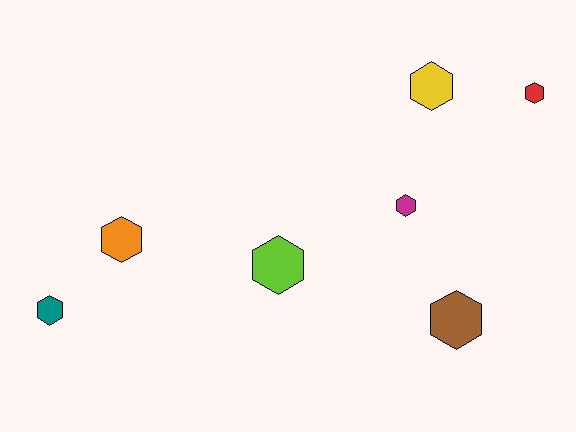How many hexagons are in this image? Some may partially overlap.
There are 7 hexagons.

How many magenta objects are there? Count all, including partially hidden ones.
There is 1 magenta object.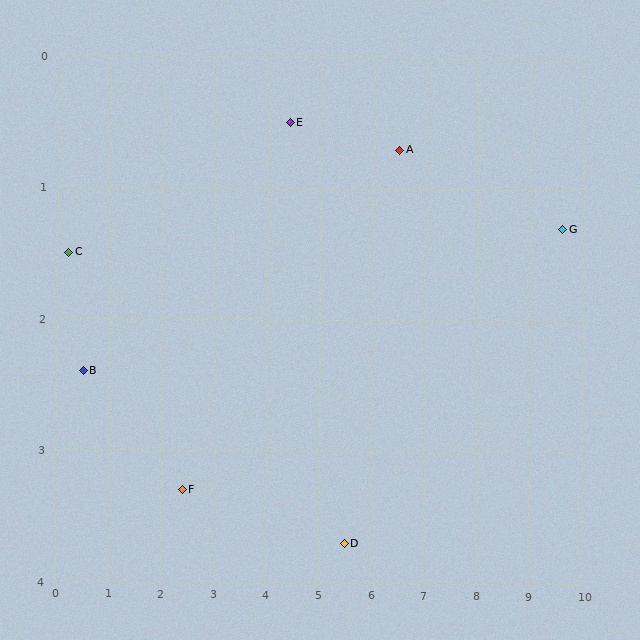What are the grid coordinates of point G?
Point G is at approximately (9.6, 1.3).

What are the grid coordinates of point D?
Point D is at approximately (5.5, 3.7).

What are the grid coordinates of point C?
Point C is at approximately (0.2, 1.5).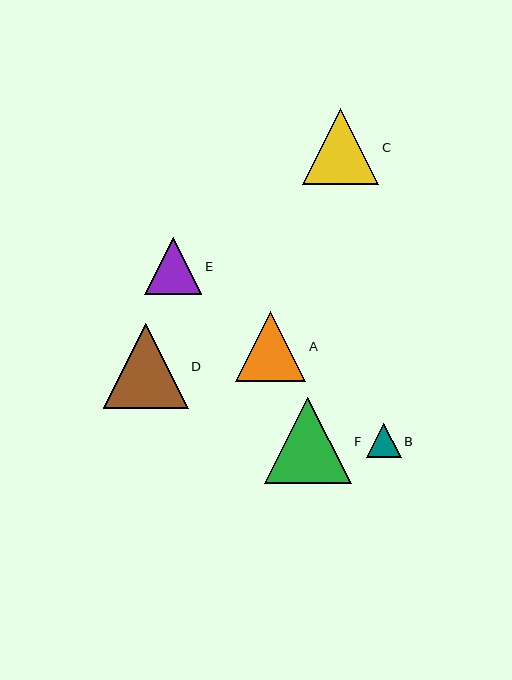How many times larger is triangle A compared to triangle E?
Triangle A is approximately 1.2 times the size of triangle E.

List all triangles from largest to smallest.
From largest to smallest: F, D, C, A, E, B.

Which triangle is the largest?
Triangle F is the largest with a size of approximately 86 pixels.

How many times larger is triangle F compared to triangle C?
Triangle F is approximately 1.1 times the size of triangle C.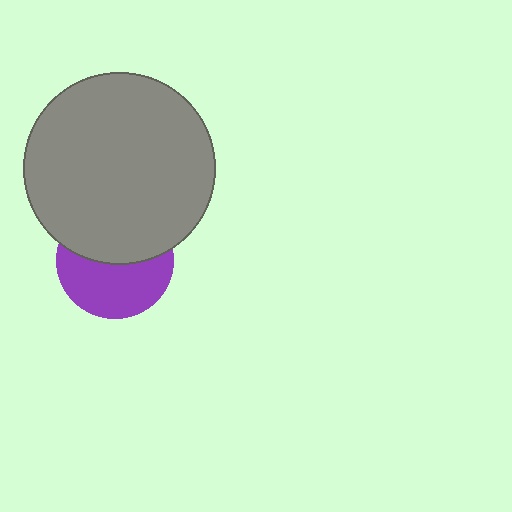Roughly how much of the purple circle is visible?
About half of it is visible (roughly 52%).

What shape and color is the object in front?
The object in front is a gray circle.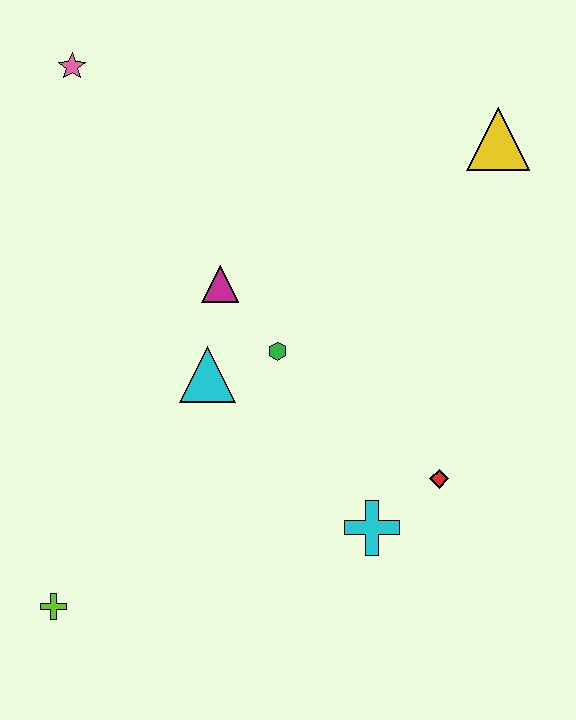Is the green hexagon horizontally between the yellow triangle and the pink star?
Yes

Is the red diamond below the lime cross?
No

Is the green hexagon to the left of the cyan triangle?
No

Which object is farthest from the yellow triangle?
The lime cross is farthest from the yellow triangle.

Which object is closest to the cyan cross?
The red diamond is closest to the cyan cross.